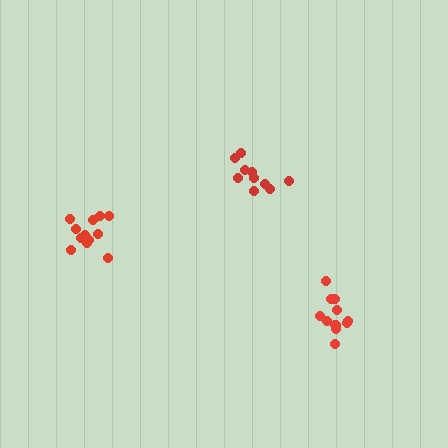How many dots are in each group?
Group 1: 10 dots, Group 2: 12 dots, Group 3: 12 dots (34 total).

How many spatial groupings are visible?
There are 3 spatial groupings.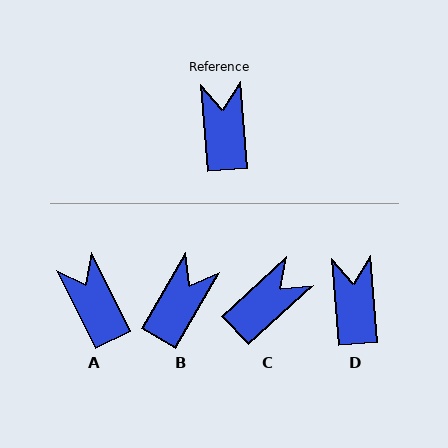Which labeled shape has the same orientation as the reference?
D.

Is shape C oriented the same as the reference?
No, it is off by about 51 degrees.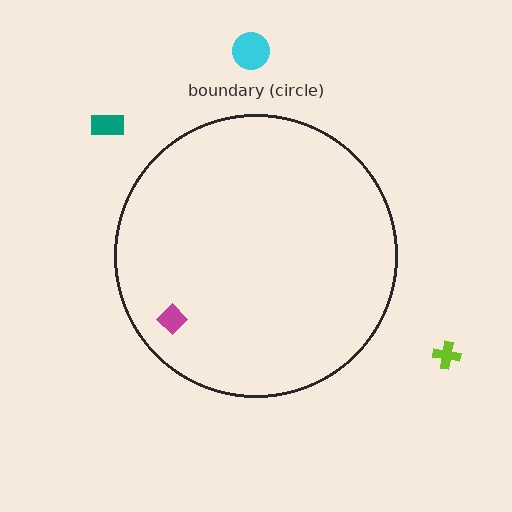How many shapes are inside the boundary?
1 inside, 3 outside.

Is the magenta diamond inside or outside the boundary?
Inside.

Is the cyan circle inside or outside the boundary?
Outside.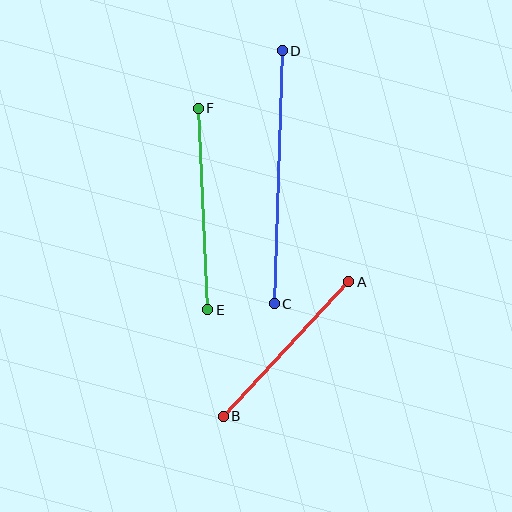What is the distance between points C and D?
The distance is approximately 253 pixels.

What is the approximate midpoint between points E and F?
The midpoint is at approximately (203, 209) pixels.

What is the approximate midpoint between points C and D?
The midpoint is at approximately (278, 177) pixels.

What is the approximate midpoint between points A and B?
The midpoint is at approximately (286, 349) pixels.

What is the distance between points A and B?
The distance is approximately 184 pixels.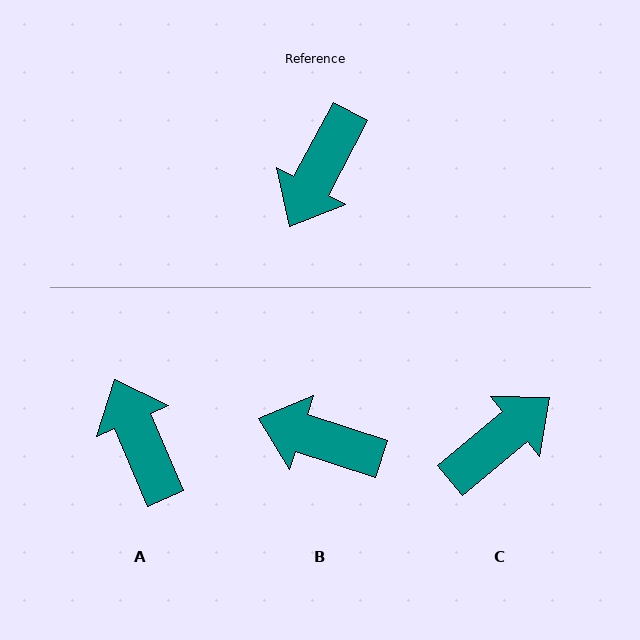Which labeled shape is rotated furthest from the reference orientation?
C, about 158 degrees away.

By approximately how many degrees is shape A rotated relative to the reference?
Approximately 129 degrees clockwise.